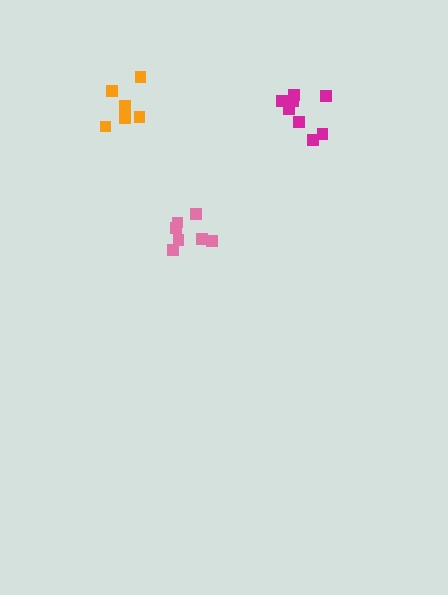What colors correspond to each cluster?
The clusters are colored: magenta, pink, orange.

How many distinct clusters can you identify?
There are 3 distinct clusters.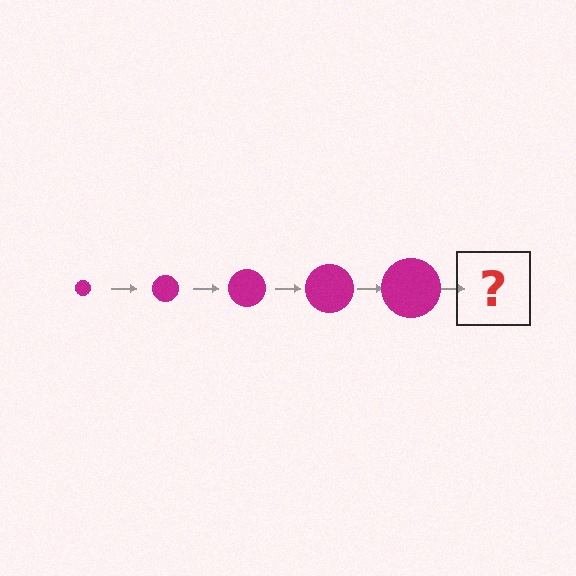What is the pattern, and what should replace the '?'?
The pattern is that the circle gets progressively larger each step. The '?' should be a magenta circle, larger than the previous one.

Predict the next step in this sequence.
The next step is a magenta circle, larger than the previous one.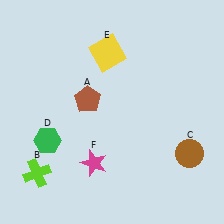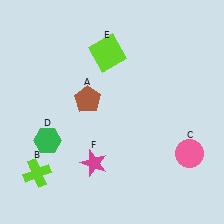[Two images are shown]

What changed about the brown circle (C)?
In Image 1, C is brown. In Image 2, it changed to pink.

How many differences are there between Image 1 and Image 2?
There are 2 differences between the two images.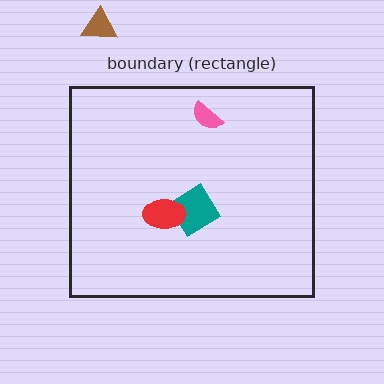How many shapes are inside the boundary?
3 inside, 1 outside.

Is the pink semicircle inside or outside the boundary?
Inside.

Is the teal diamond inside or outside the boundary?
Inside.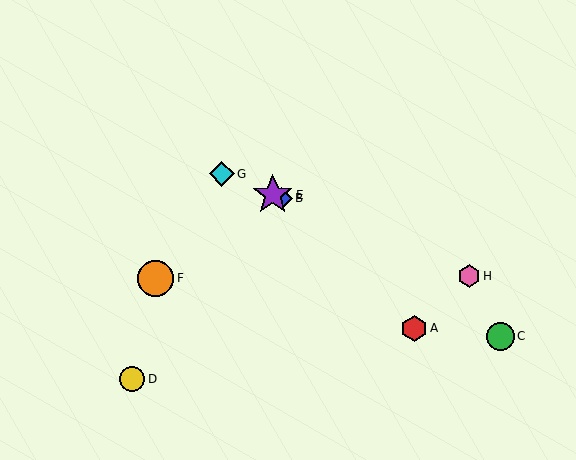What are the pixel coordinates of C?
Object C is at (500, 336).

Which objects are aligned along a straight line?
Objects B, E, G, H are aligned along a straight line.